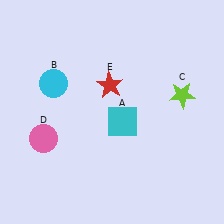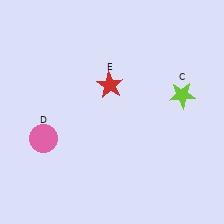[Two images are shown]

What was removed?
The cyan circle (B), the cyan square (A) were removed in Image 2.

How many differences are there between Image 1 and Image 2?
There are 2 differences between the two images.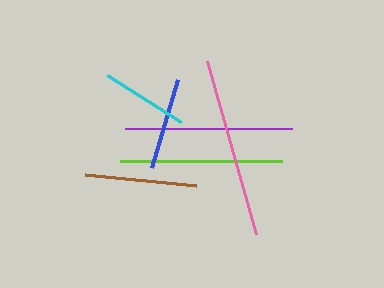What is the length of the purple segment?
The purple segment is approximately 167 pixels long.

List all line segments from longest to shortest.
From longest to shortest: pink, purple, lime, brown, blue, cyan.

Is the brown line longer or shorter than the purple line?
The purple line is longer than the brown line.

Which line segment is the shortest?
The cyan line is the shortest at approximately 88 pixels.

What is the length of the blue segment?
The blue segment is approximately 92 pixels long.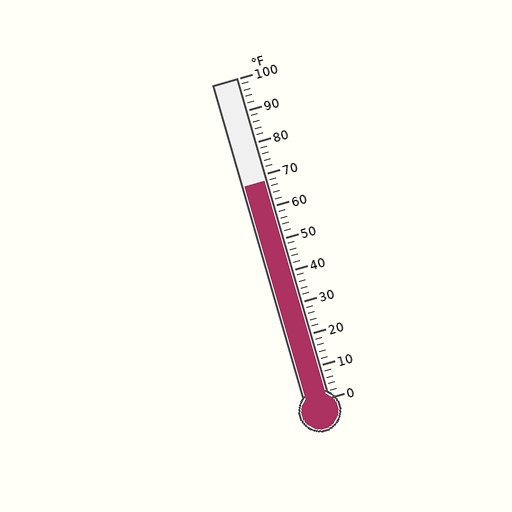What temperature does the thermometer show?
The thermometer shows approximately 68°F.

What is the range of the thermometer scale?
The thermometer scale ranges from 0°F to 100°F.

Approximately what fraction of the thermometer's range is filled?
The thermometer is filled to approximately 70% of its range.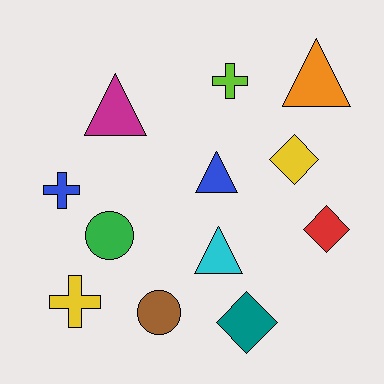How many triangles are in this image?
There are 4 triangles.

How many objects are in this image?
There are 12 objects.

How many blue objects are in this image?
There are 2 blue objects.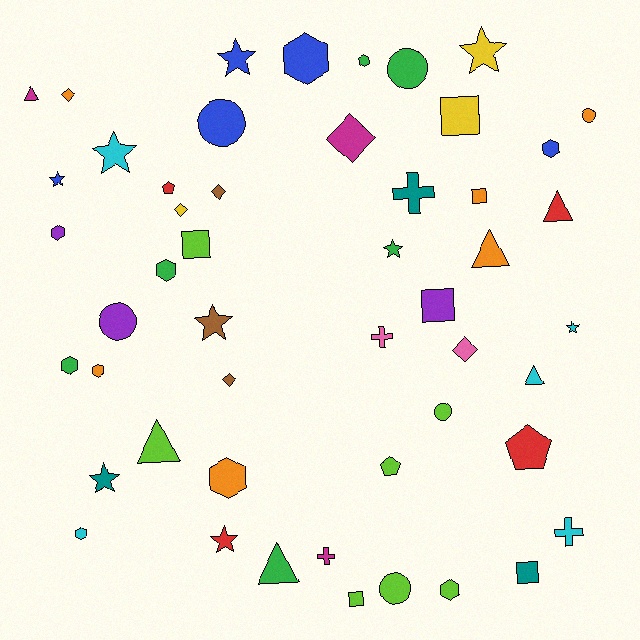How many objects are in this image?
There are 50 objects.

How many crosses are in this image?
There are 4 crosses.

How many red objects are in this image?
There are 4 red objects.